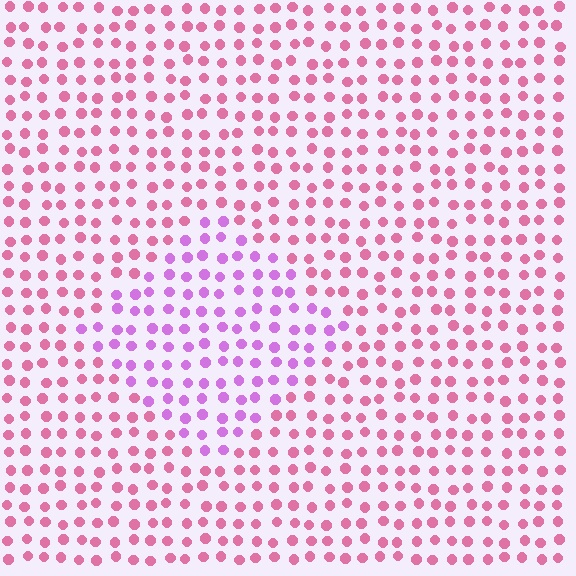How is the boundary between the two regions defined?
The boundary is defined purely by a slight shift in hue (about 41 degrees). Spacing, size, and orientation are identical on both sides.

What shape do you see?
I see a diamond.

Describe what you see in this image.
The image is filled with small pink elements in a uniform arrangement. A diamond-shaped region is visible where the elements are tinted to a slightly different hue, forming a subtle color boundary.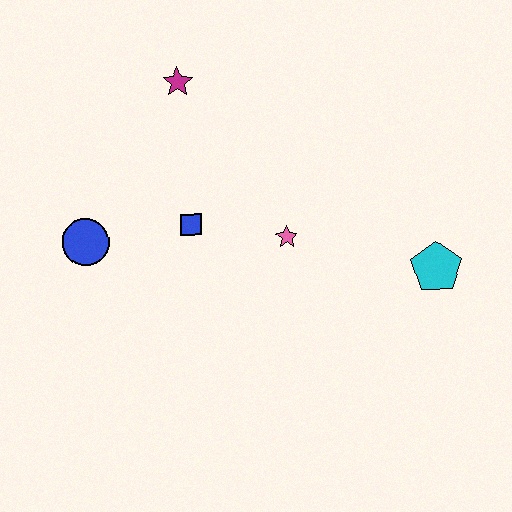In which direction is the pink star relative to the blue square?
The pink star is to the right of the blue square.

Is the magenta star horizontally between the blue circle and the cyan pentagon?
Yes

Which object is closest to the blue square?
The pink star is closest to the blue square.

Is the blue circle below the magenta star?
Yes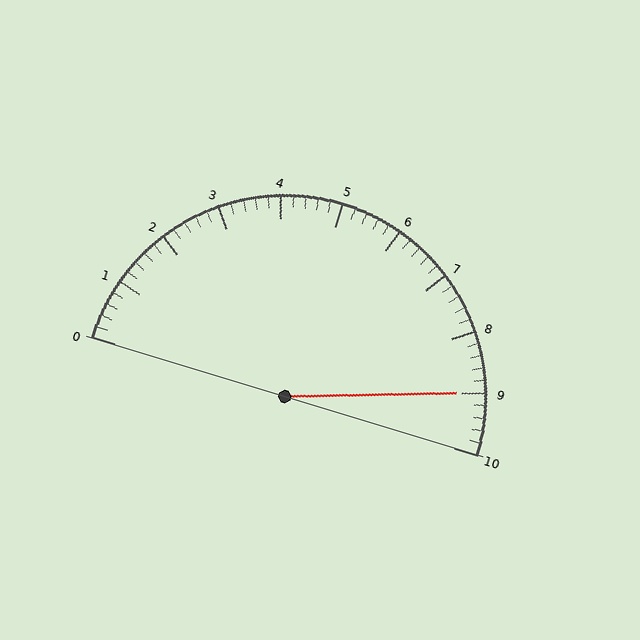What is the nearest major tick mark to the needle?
The nearest major tick mark is 9.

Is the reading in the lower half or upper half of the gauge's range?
The reading is in the upper half of the range (0 to 10).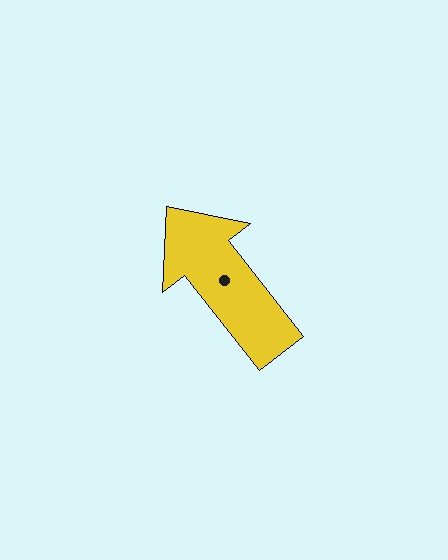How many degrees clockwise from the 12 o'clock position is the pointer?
Approximately 322 degrees.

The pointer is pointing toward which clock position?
Roughly 11 o'clock.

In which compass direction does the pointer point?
Northwest.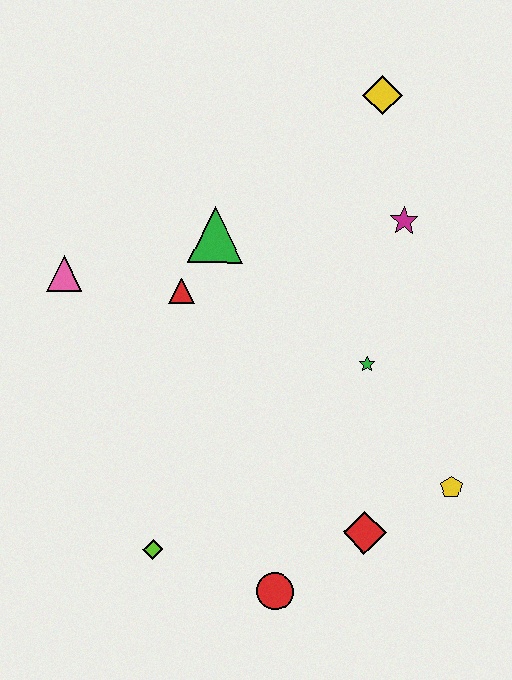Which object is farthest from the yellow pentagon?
The pink triangle is farthest from the yellow pentagon.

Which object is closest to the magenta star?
The yellow diamond is closest to the magenta star.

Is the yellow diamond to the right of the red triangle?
Yes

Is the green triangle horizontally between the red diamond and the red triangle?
Yes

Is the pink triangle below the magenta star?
Yes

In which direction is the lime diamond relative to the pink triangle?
The lime diamond is below the pink triangle.